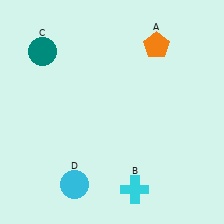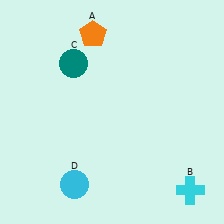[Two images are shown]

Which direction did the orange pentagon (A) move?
The orange pentagon (A) moved left.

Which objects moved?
The objects that moved are: the orange pentagon (A), the cyan cross (B), the teal circle (C).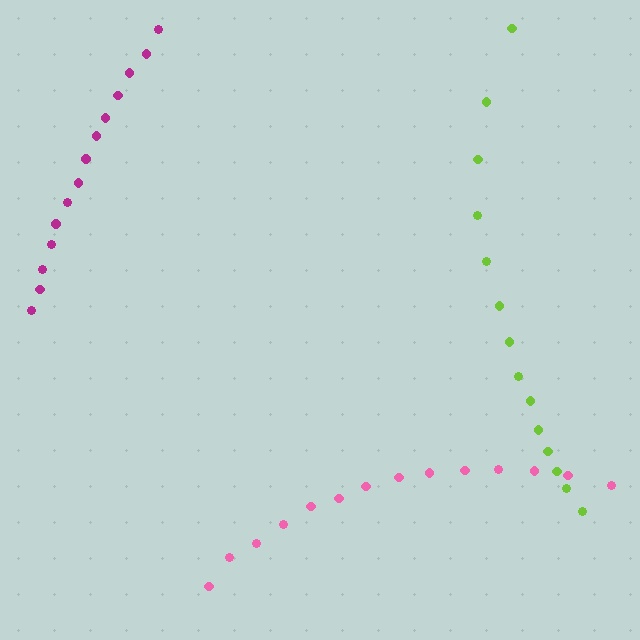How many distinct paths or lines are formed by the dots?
There are 3 distinct paths.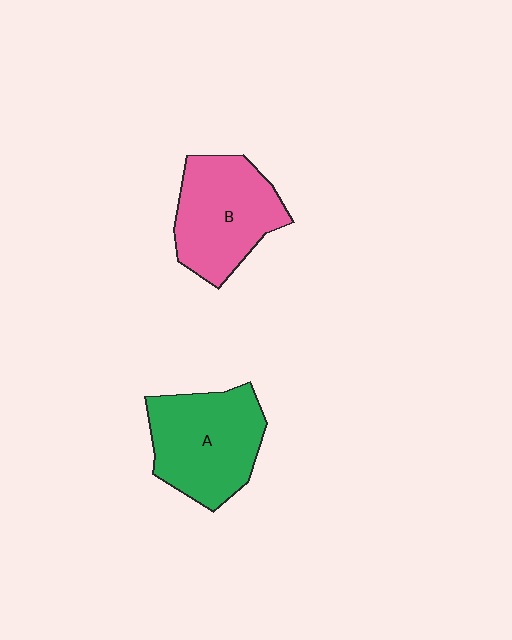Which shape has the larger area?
Shape A (green).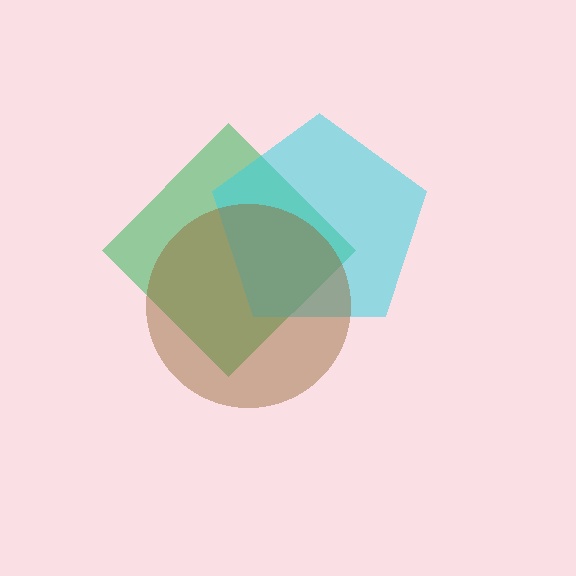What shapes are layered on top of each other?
The layered shapes are: a green diamond, a cyan pentagon, a brown circle.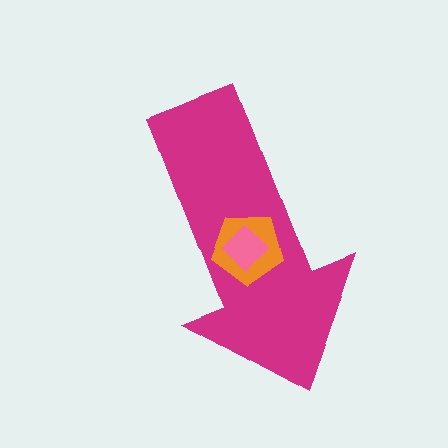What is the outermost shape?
The magenta arrow.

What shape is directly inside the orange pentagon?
The pink diamond.